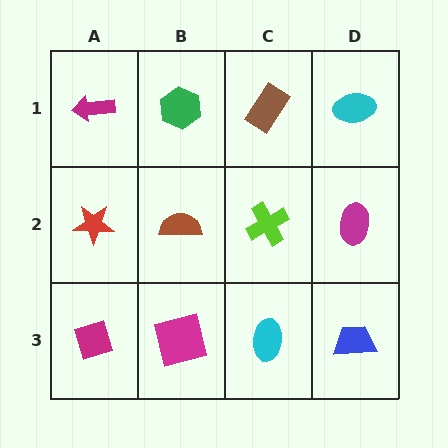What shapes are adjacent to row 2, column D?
A cyan ellipse (row 1, column D), a blue trapezoid (row 3, column D), a lime cross (row 2, column C).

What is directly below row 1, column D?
A magenta ellipse.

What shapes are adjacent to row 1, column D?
A magenta ellipse (row 2, column D), a brown rectangle (row 1, column C).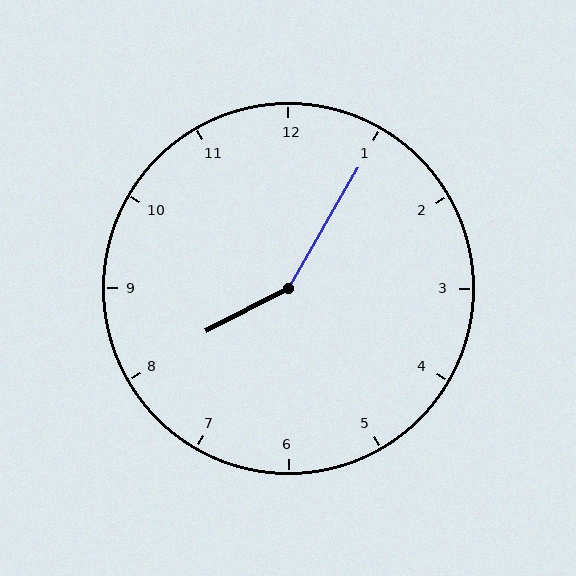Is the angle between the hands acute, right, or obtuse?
It is obtuse.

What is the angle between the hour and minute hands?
Approximately 148 degrees.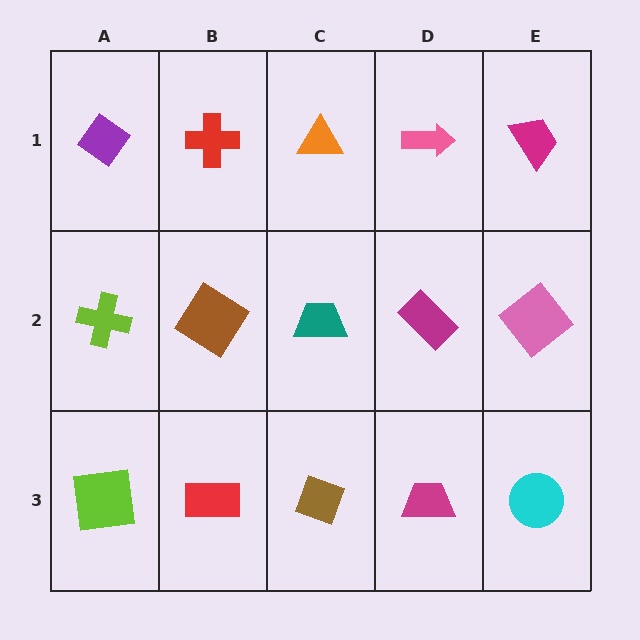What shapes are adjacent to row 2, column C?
An orange triangle (row 1, column C), a brown diamond (row 3, column C), a brown diamond (row 2, column B), a magenta rectangle (row 2, column D).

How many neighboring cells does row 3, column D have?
3.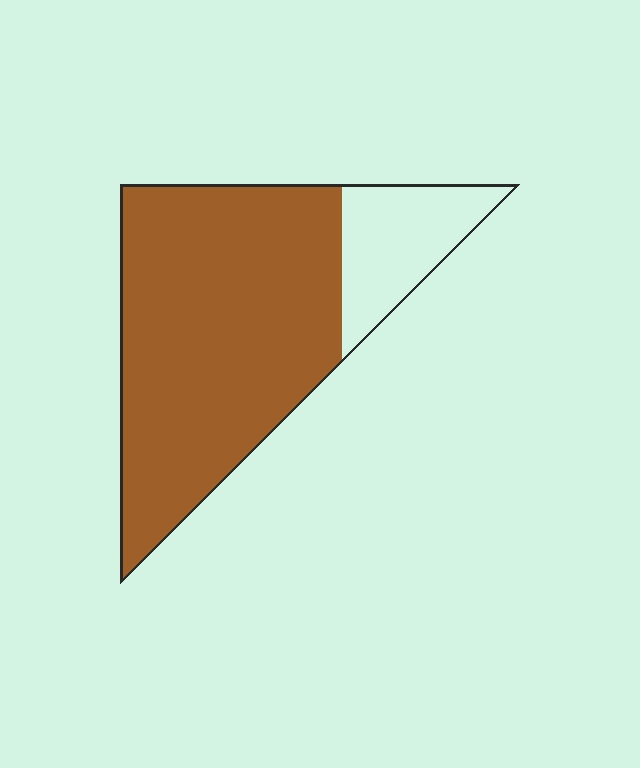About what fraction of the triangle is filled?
About four fifths (4/5).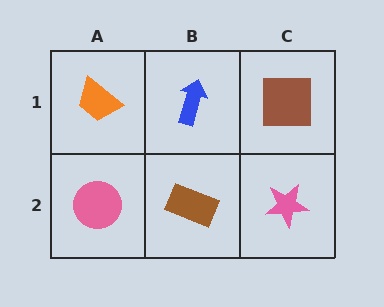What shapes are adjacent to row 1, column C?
A pink star (row 2, column C), a blue arrow (row 1, column B).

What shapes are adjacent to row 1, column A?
A pink circle (row 2, column A), a blue arrow (row 1, column B).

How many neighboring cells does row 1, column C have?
2.